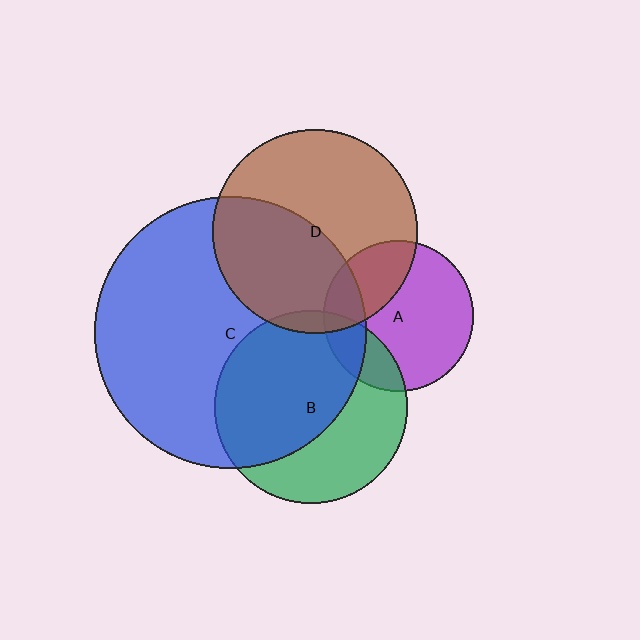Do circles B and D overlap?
Yes.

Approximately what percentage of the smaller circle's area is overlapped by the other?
Approximately 5%.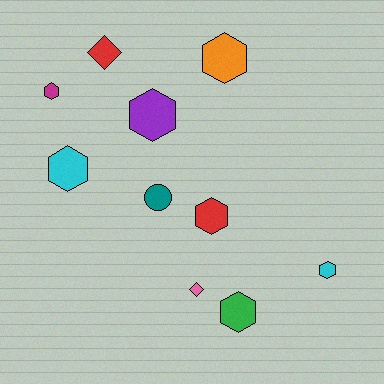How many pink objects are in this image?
There is 1 pink object.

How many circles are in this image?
There is 1 circle.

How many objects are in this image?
There are 10 objects.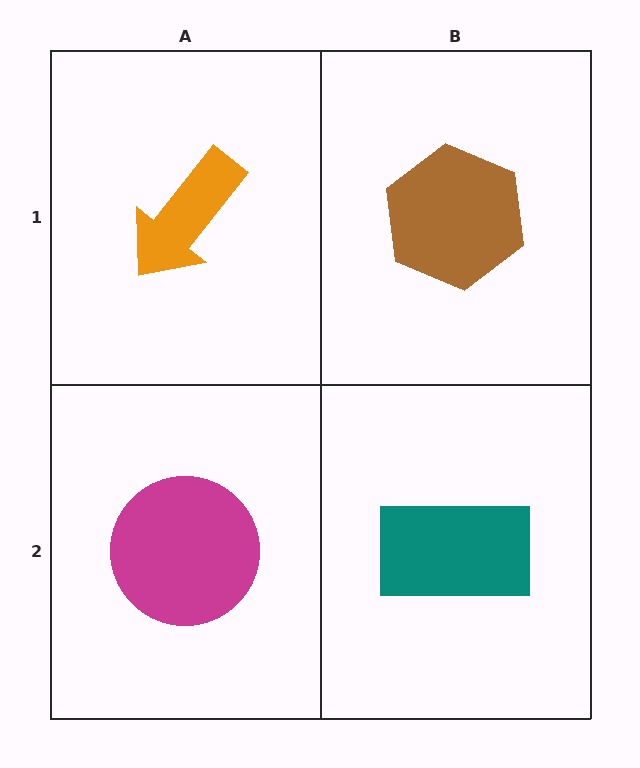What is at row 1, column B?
A brown hexagon.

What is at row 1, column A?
An orange arrow.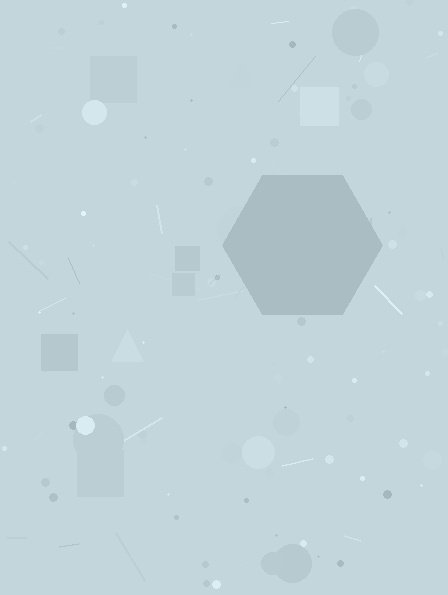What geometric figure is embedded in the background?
A hexagon is embedded in the background.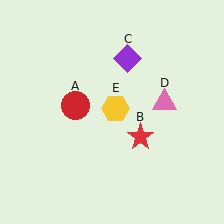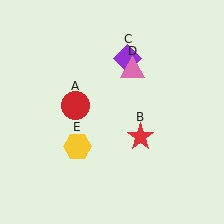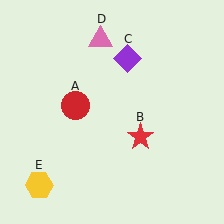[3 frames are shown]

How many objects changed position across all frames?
2 objects changed position: pink triangle (object D), yellow hexagon (object E).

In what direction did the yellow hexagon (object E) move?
The yellow hexagon (object E) moved down and to the left.